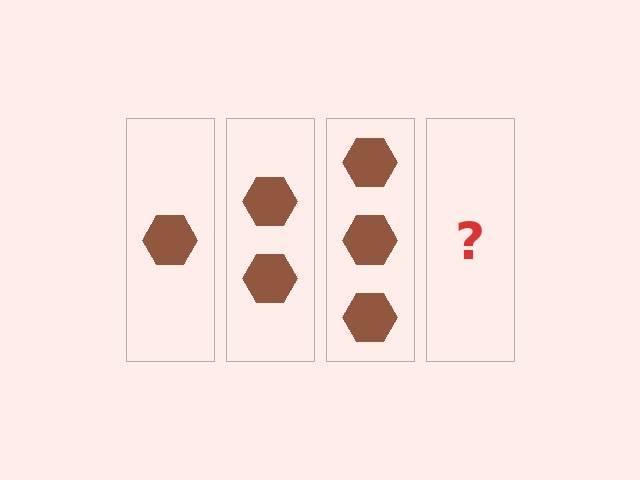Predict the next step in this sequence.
The next step is 4 hexagons.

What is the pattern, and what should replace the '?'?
The pattern is that each step adds one more hexagon. The '?' should be 4 hexagons.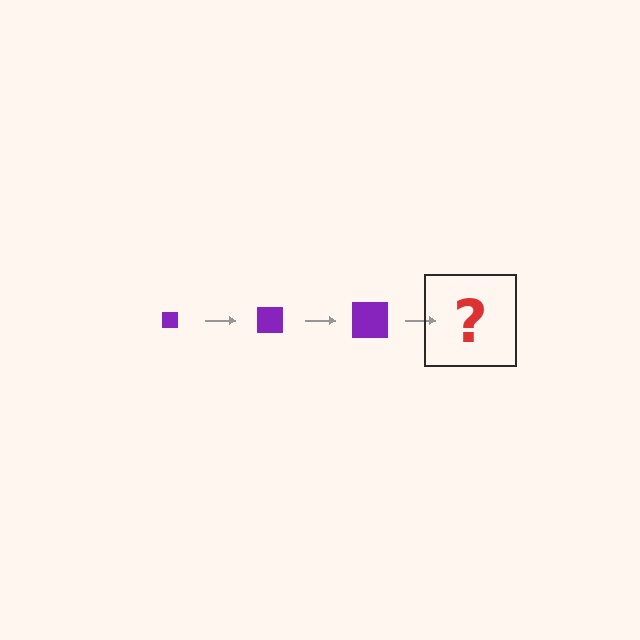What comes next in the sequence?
The next element should be a purple square, larger than the previous one.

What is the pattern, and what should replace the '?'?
The pattern is that the square gets progressively larger each step. The '?' should be a purple square, larger than the previous one.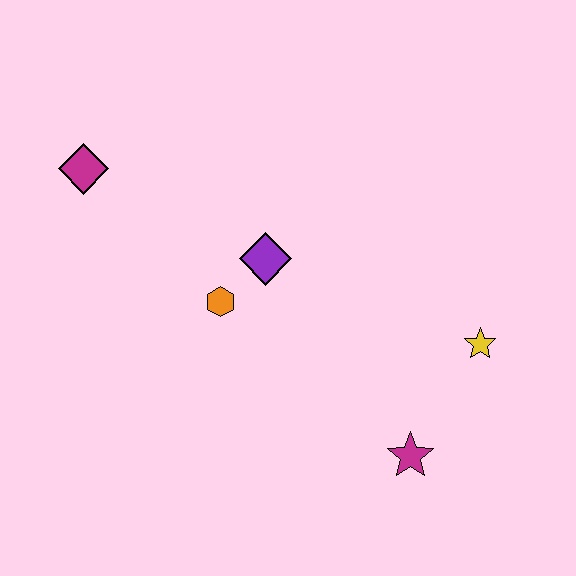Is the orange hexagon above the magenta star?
Yes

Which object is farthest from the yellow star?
The magenta diamond is farthest from the yellow star.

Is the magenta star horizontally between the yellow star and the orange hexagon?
Yes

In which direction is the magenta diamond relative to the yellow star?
The magenta diamond is to the left of the yellow star.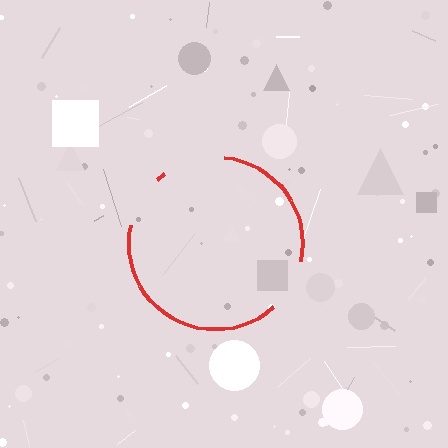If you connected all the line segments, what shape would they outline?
They would outline a circle.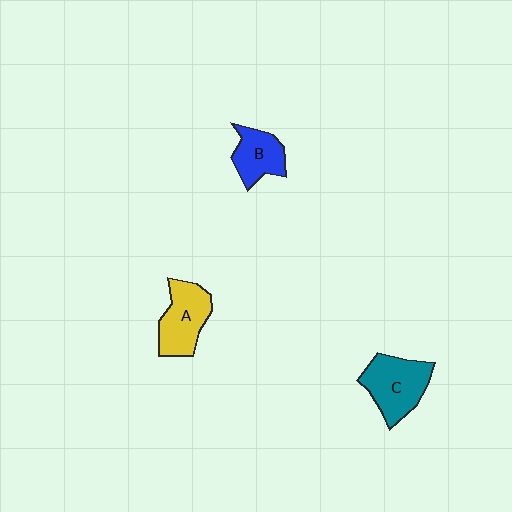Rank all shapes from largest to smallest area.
From largest to smallest: C (teal), A (yellow), B (blue).